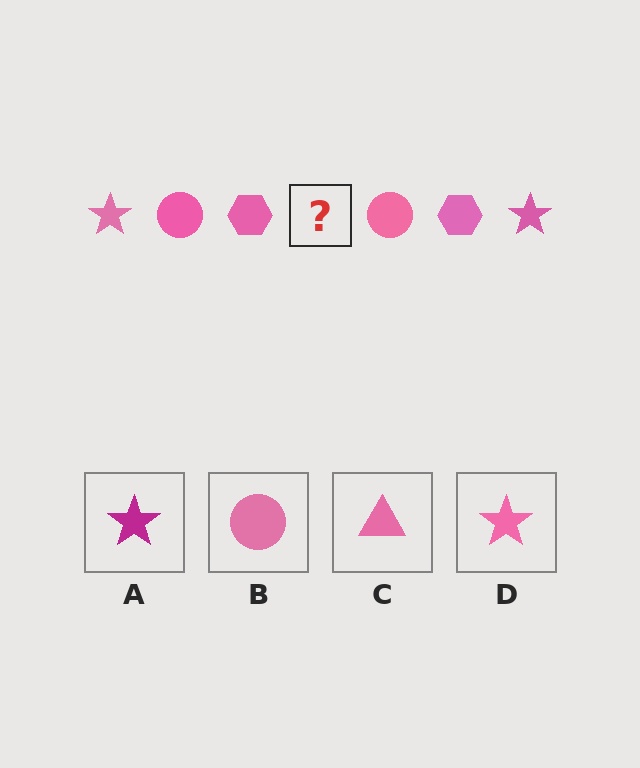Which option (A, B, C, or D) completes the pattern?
D.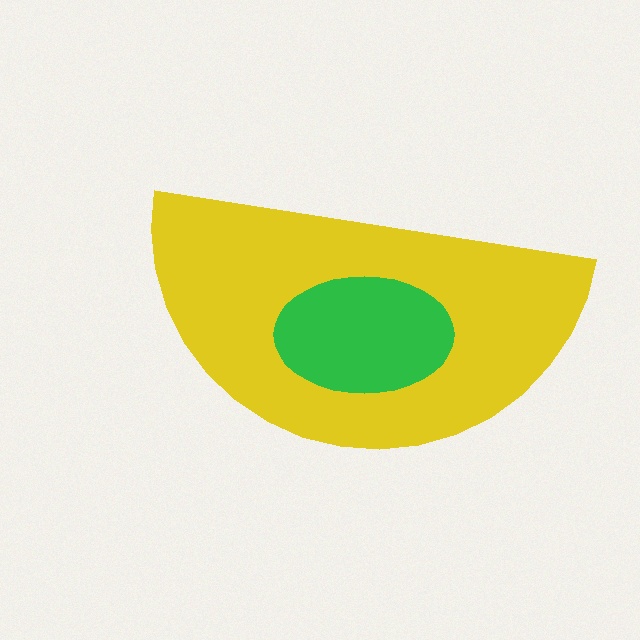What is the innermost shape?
The green ellipse.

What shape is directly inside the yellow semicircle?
The green ellipse.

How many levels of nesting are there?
2.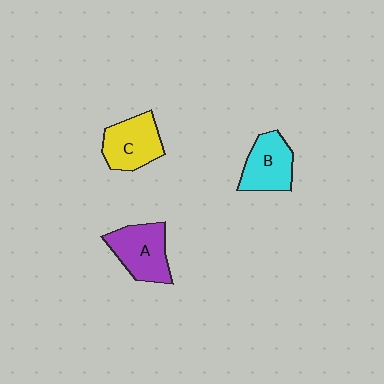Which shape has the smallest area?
Shape B (cyan).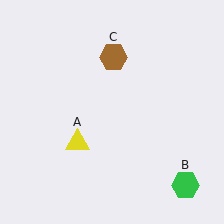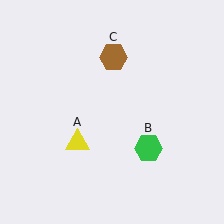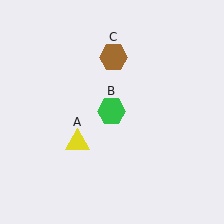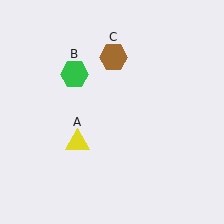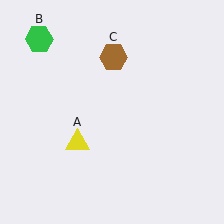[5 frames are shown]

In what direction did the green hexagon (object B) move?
The green hexagon (object B) moved up and to the left.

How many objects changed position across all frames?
1 object changed position: green hexagon (object B).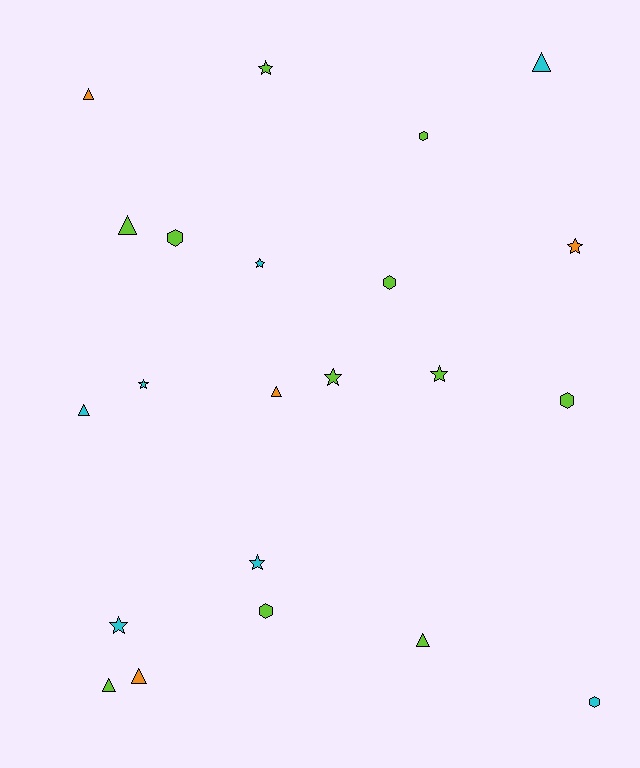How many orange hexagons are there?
There are no orange hexagons.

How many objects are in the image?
There are 22 objects.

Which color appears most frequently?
Lime, with 11 objects.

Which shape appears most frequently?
Star, with 8 objects.